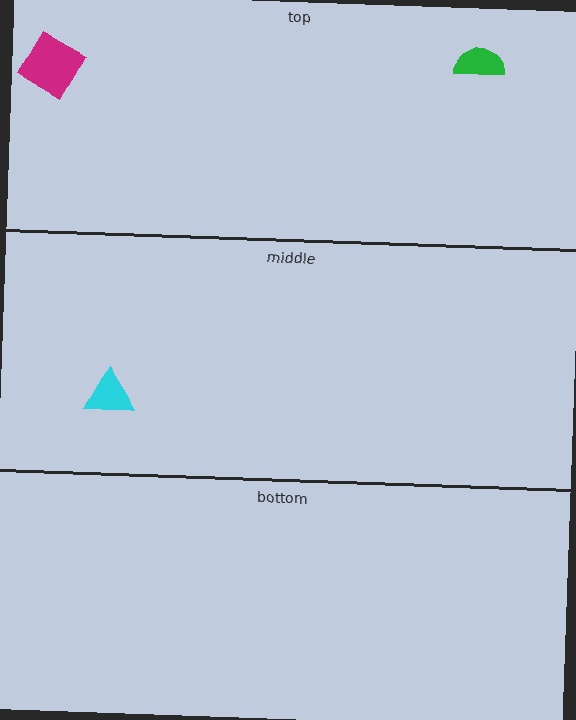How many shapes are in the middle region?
1.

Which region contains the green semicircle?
The top region.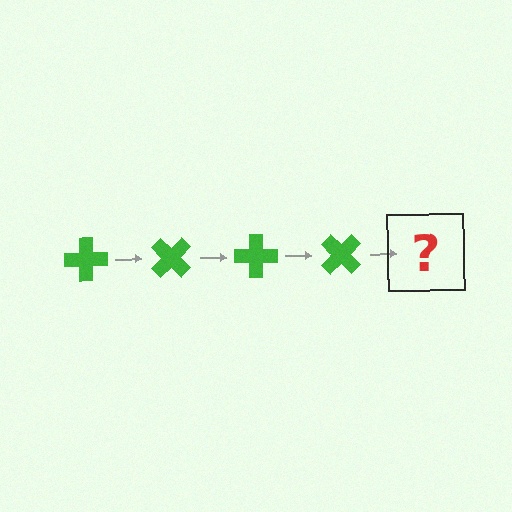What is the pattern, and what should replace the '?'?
The pattern is that the cross rotates 45 degrees each step. The '?' should be a green cross rotated 180 degrees.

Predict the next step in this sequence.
The next step is a green cross rotated 180 degrees.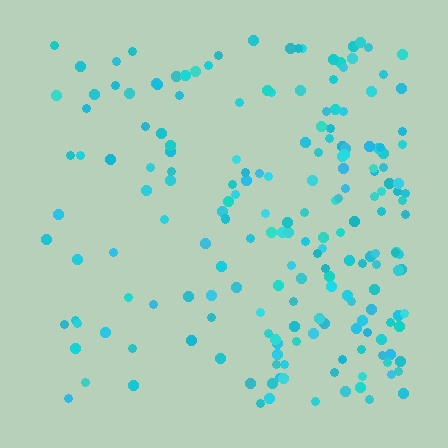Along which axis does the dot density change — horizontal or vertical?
Horizontal.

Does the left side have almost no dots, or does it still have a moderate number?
Still a moderate number, just noticeably fewer than the right.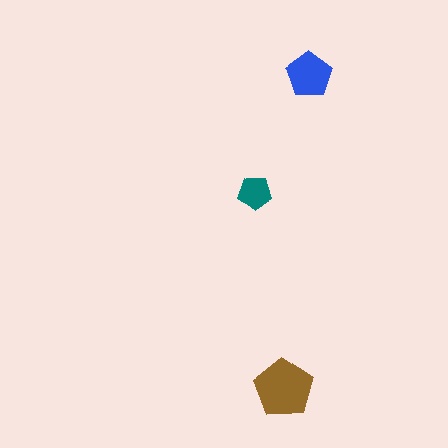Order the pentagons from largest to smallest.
the brown one, the blue one, the teal one.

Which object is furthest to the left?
The teal pentagon is leftmost.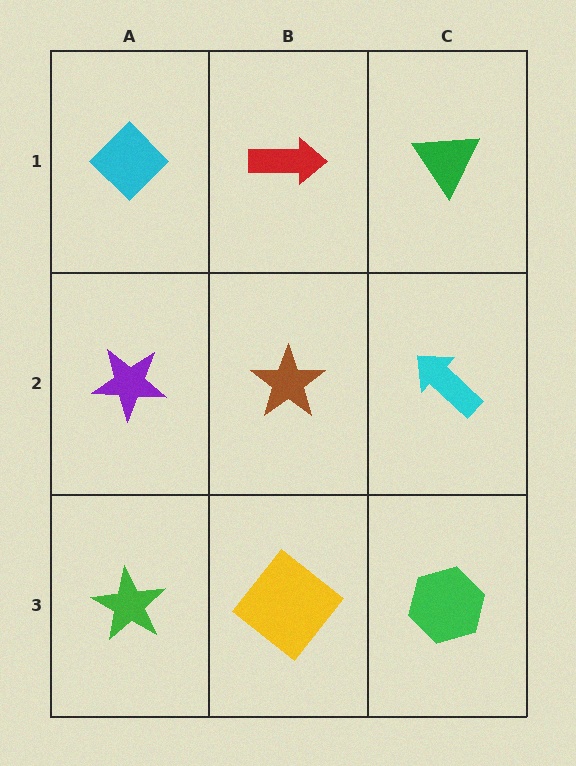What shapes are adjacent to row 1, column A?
A purple star (row 2, column A), a red arrow (row 1, column B).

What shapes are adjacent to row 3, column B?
A brown star (row 2, column B), a green star (row 3, column A), a green hexagon (row 3, column C).